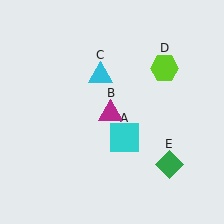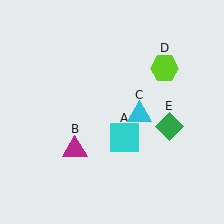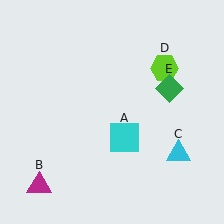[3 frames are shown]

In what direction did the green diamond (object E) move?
The green diamond (object E) moved up.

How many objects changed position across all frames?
3 objects changed position: magenta triangle (object B), cyan triangle (object C), green diamond (object E).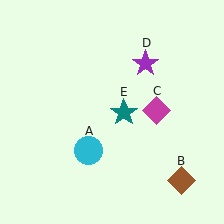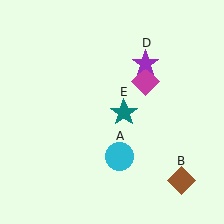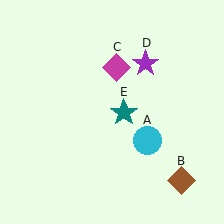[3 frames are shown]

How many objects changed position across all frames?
2 objects changed position: cyan circle (object A), magenta diamond (object C).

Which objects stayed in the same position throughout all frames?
Brown diamond (object B) and purple star (object D) and teal star (object E) remained stationary.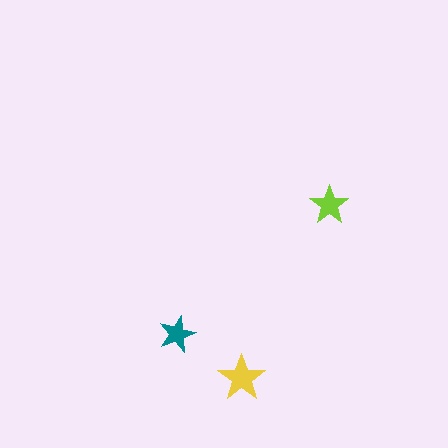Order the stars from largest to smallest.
the yellow one, the lime one, the teal one.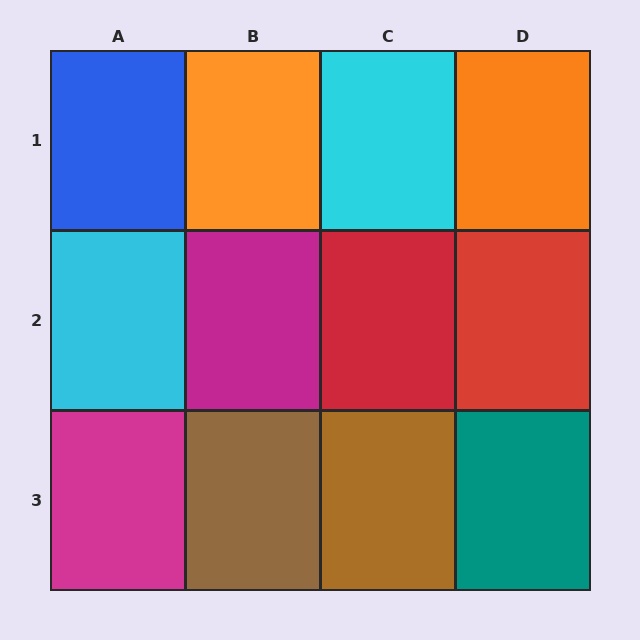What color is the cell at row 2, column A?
Cyan.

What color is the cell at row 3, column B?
Brown.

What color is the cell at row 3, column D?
Teal.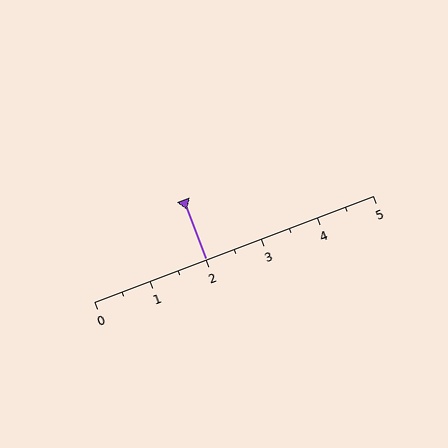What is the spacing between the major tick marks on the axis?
The major ticks are spaced 1 apart.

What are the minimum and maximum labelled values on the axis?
The axis runs from 0 to 5.